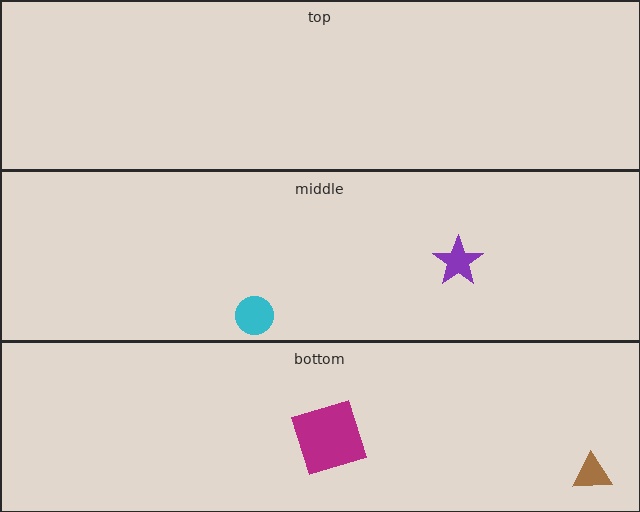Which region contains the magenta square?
The bottom region.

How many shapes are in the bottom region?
2.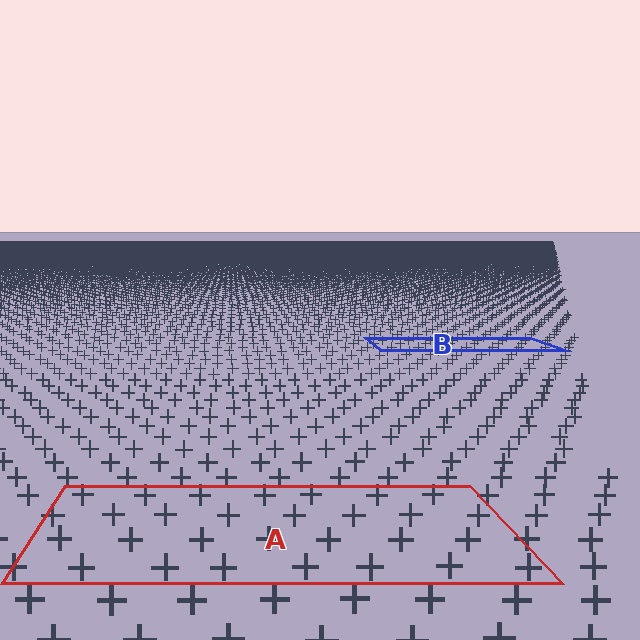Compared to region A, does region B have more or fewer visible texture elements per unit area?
Region B has more texture elements per unit area — they are packed more densely because it is farther away.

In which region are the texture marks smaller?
The texture marks are smaller in region B, because it is farther away.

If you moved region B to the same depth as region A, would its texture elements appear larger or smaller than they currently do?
They would appear larger. At a closer depth, the same texture elements are projected at a bigger on-screen size.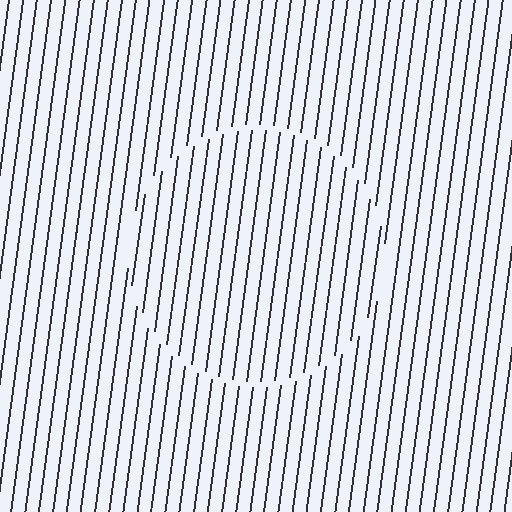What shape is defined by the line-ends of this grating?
An illusory circle. The interior of the shape contains the same grating, shifted by half a period — the contour is defined by the phase discontinuity where line-ends from the inner and outer gratings abut.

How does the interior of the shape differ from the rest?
The interior of the shape contains the same grating, shifted by half a period — the contour is defined by the phase discontinuity where line-ends from the inner and outer gratings abut.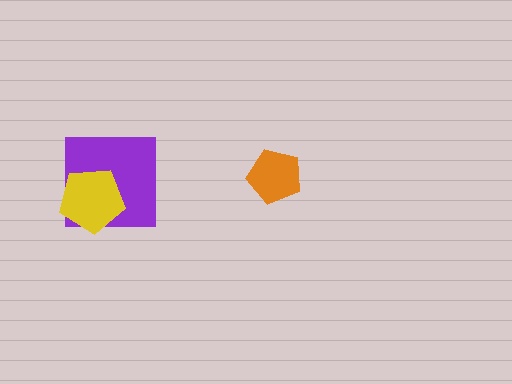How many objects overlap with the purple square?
1 object overlaps with the purple square.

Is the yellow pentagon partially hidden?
No, no other shape covers it.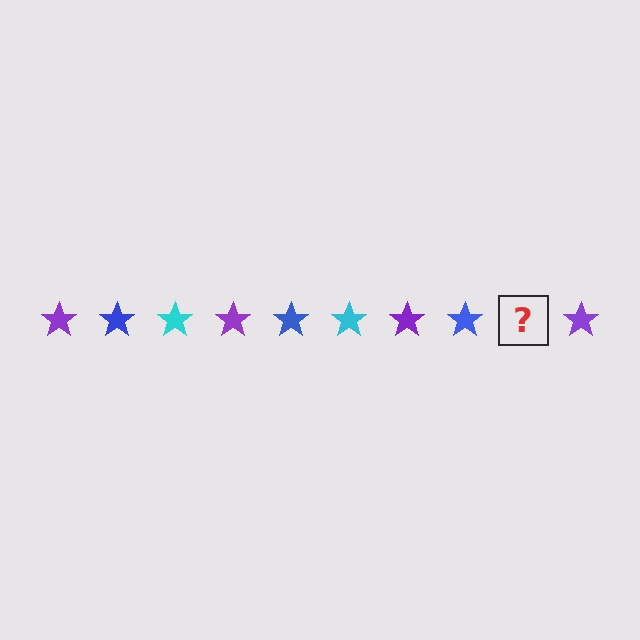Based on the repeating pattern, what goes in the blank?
The blank should be a cyan star.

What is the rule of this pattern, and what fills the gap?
The rule is that the pattern cycles through purple, blue, cyan stars. The gap should be filled with a cyan star.